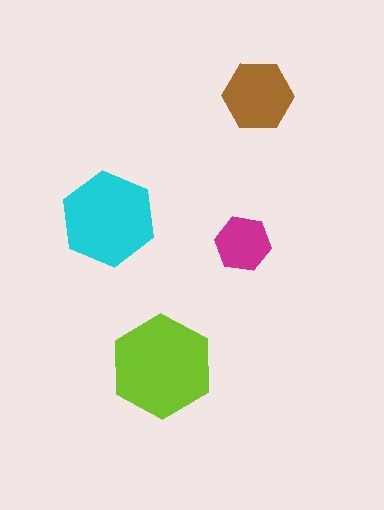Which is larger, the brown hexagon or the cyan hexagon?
The cyan one.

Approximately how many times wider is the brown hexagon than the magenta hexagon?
About 1.5 times wider.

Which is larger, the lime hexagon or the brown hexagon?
The lime one.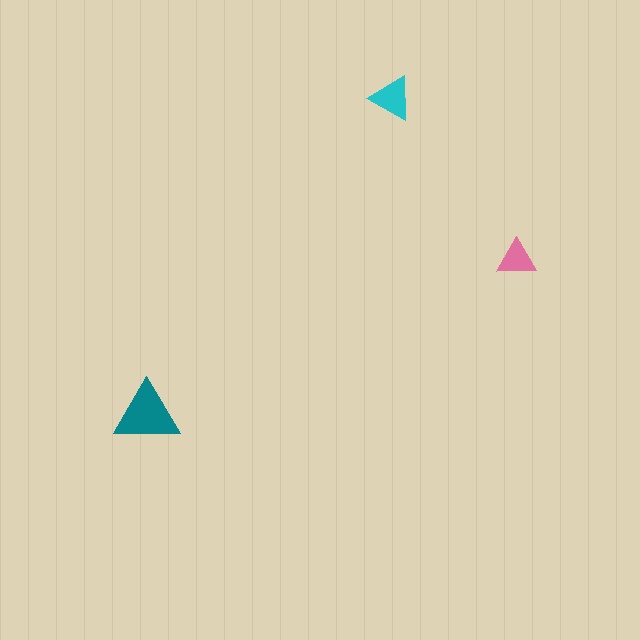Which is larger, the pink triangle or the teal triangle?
The teal one.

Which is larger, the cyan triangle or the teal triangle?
The teal one.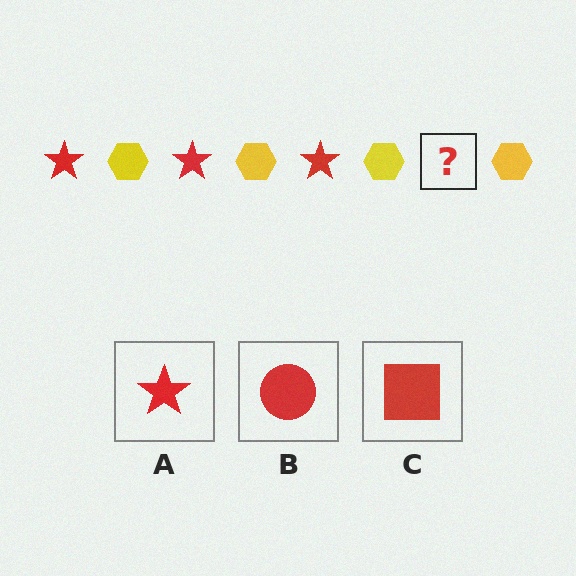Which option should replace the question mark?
Option A.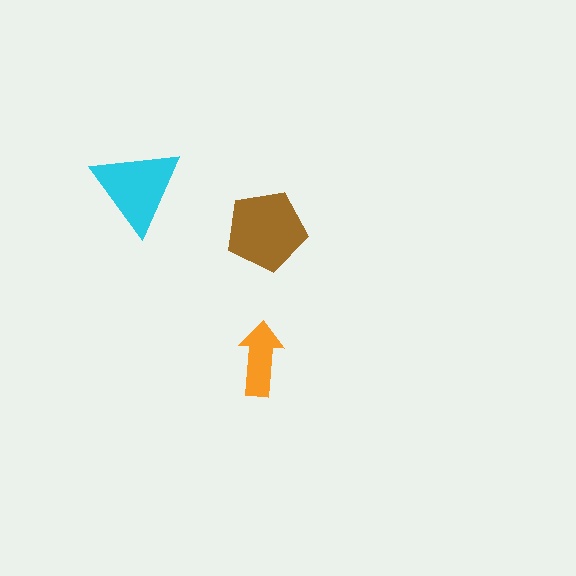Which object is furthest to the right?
The brown pentagon is rightmost.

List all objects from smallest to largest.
The orange arrow, the cyan triangle, the brown pentagon.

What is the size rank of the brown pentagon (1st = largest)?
1st.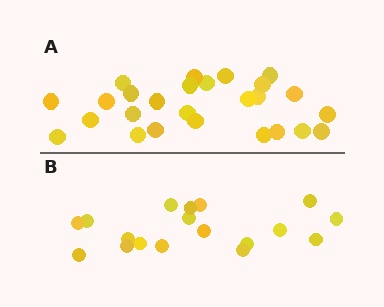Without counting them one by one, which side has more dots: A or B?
Region A (the top region) has more dots.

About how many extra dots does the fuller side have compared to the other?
Region A has roughly 8 or so more dots than region B.